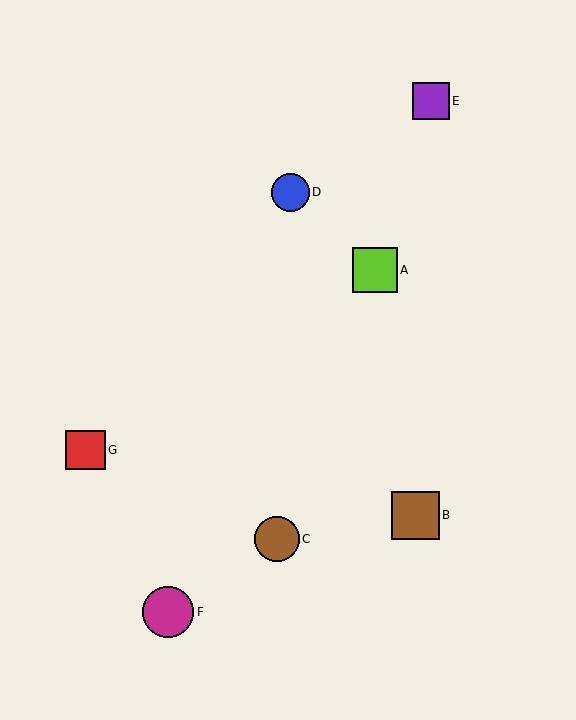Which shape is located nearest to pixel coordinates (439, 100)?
The purple square (labeled E) at (431, 101) is nearest to that location.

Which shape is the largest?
The magenta circle (labeled F) is the largest.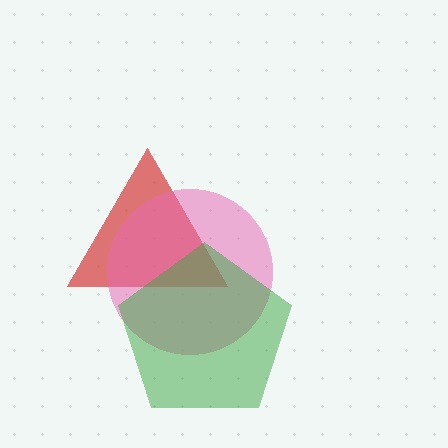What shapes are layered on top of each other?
The layered shapes are: a red triangle, a pink circle, a green pentagon.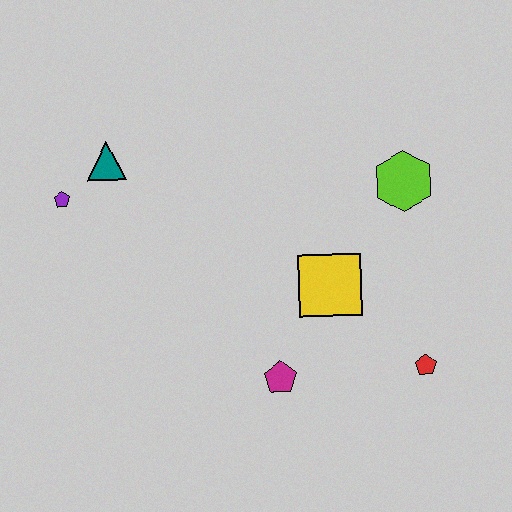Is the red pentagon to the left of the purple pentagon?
No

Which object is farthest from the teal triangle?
The red pentagon is farthest from the teal triangle.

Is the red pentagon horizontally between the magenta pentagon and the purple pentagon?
No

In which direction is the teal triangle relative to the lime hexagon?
The teal triangle is to the left of the lime hexagon.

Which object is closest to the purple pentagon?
The teal triangle is closest to the purple pentagon.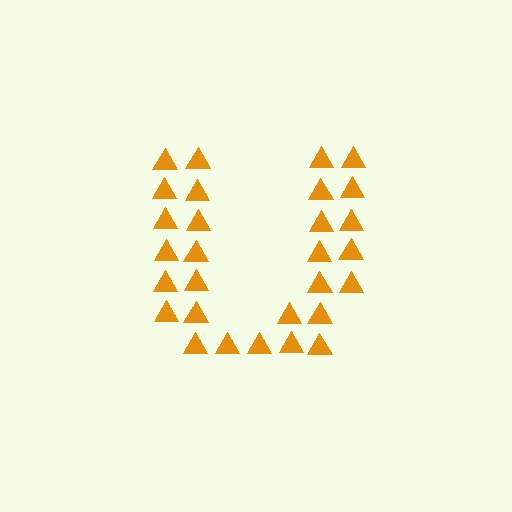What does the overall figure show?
The overall figure shows the letter U.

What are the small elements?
The small elements are triangles.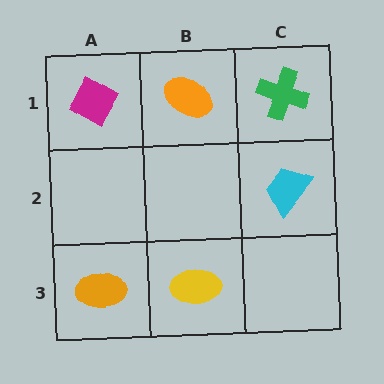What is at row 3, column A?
An orange ellipse.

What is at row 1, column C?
A green cross.